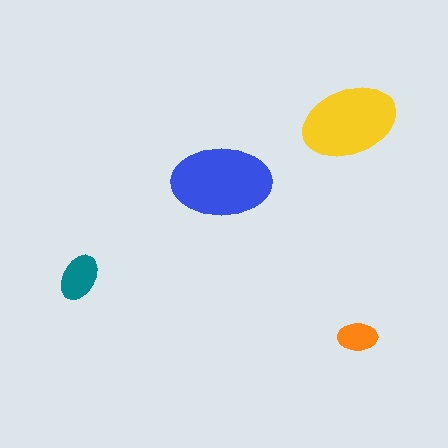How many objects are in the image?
There are 4 objects in the image.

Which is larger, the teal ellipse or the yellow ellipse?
The yellow one.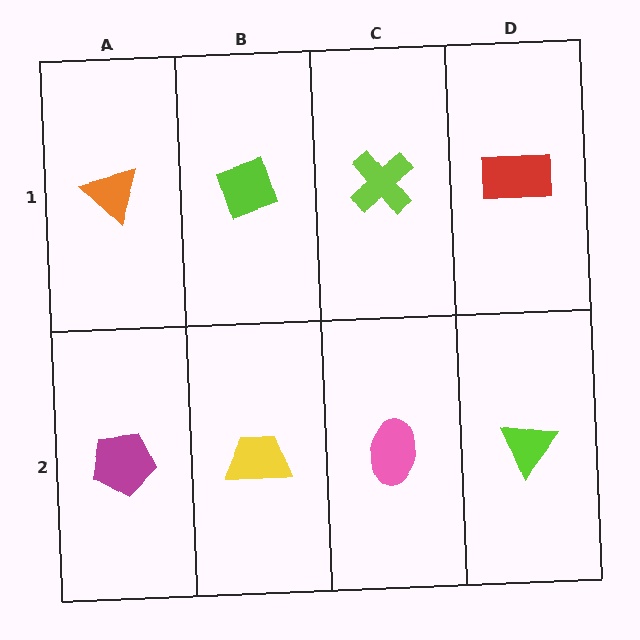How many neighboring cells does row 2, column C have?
3.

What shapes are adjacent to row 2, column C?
A lime cross (row 1, column C), a yellow trapezoid (row 2, column B), a lime triangle (row 2, column D).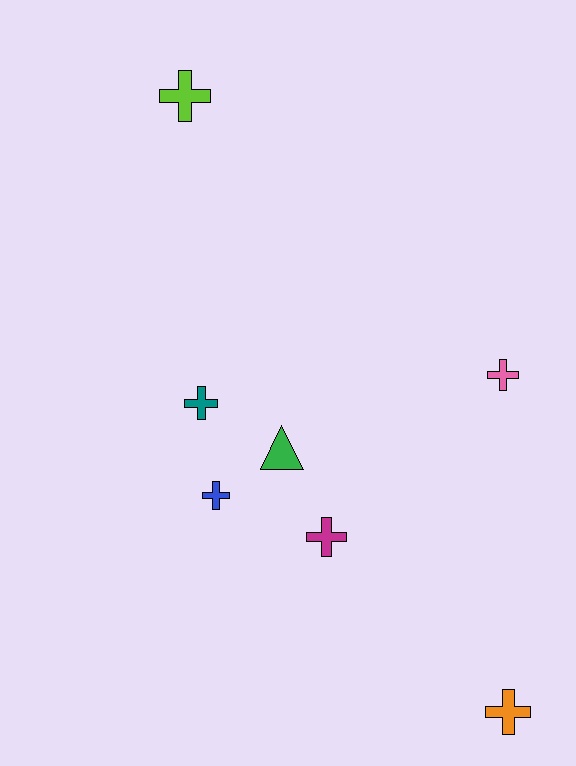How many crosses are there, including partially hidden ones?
There are 6 crosses.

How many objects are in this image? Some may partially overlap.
There are 7 objects.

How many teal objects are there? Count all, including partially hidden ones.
There is 1 teal object.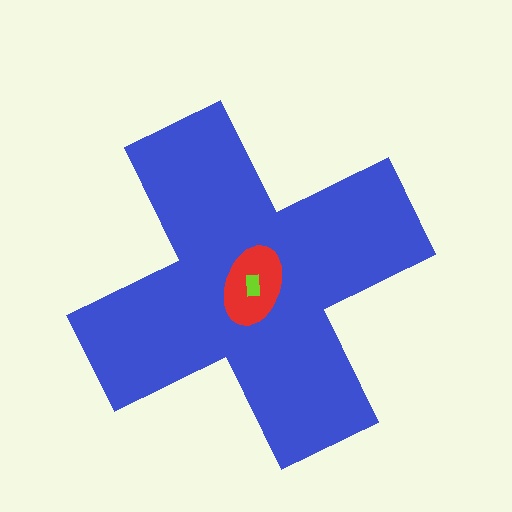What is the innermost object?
The lime rectangle.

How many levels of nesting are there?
3.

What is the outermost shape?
The blue cross.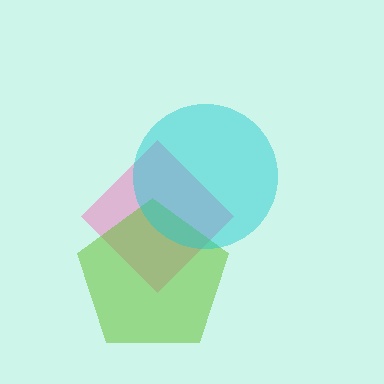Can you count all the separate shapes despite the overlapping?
Yes, there are 3 separate shapes.